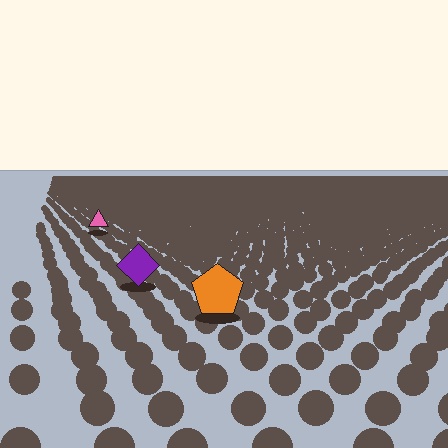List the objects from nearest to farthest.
From nearest to farthest: the orange pentagon, the purple diamond, the pink triangle.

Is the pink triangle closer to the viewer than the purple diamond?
No. The purple diamond is closer — you can tell from the texture gradient: the ground texture is coarser near it.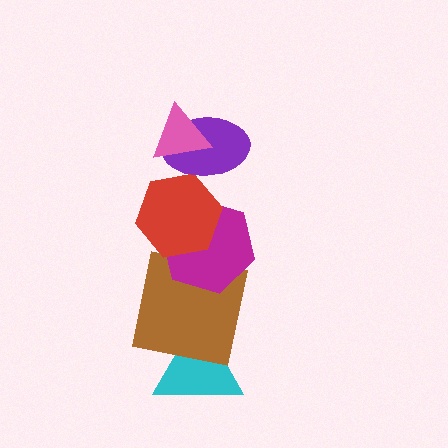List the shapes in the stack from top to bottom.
From top to bottom: the pink triangle, the purple ellipse, the red hexagon, the magenta hexagon, the brown square, the cyan triangle.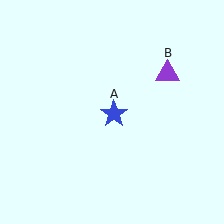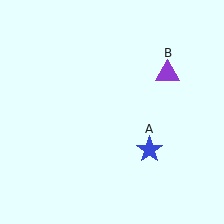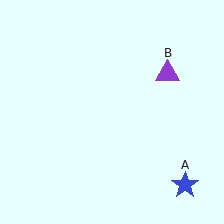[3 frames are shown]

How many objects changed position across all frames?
1 object changed position: blue star (object A).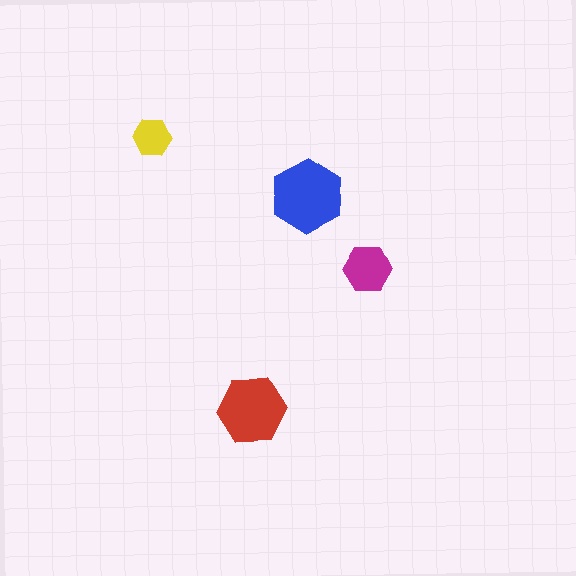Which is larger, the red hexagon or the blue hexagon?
The blue one.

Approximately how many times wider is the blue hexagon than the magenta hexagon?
About 1.5 times wider.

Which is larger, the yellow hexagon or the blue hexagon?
The blue one.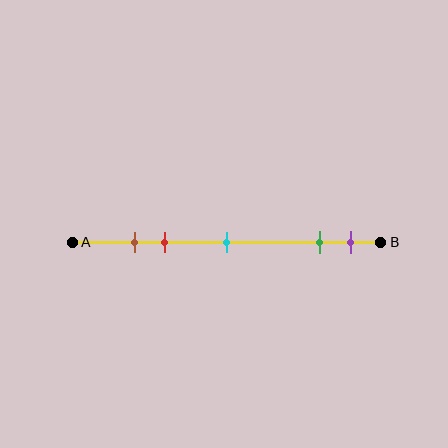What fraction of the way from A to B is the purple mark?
The purple mark is approximately 90% (0.9) of the way from A to B.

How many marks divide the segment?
There are 5 marks dividing the segment.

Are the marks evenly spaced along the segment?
No, the marks are not evenly spaced.